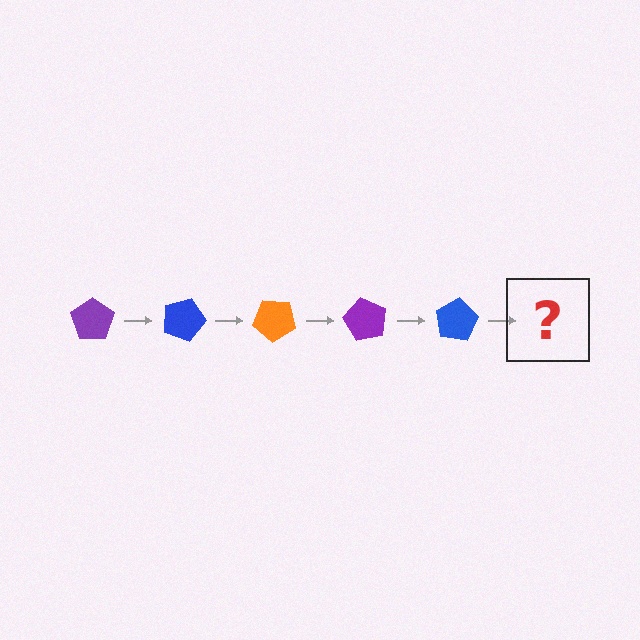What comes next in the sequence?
The next element should be an orange pentagon, rotated 100 degrees from the start.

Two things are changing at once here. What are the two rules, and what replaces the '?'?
The two rules are that it rotates 20 degrees each step and the color cycles through purple, blue, and orange. The '?' should be an orange pentagon, rotated 100 degrees from the start.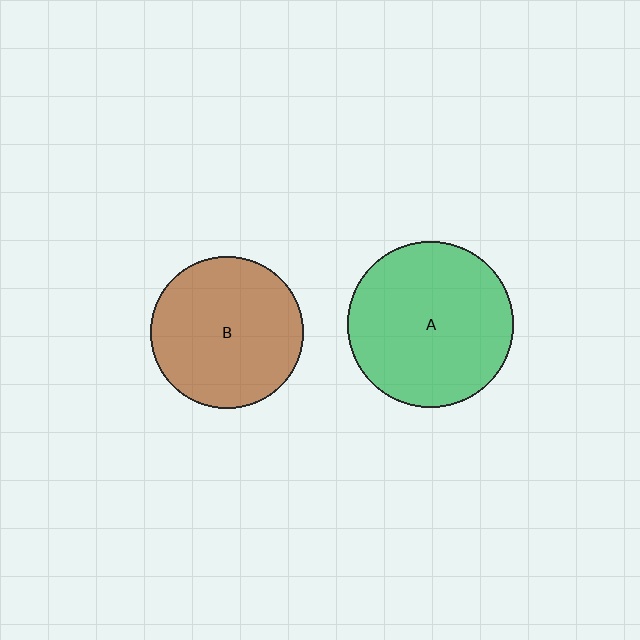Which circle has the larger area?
Circle A (green).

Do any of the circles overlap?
No, none of the circles overlap.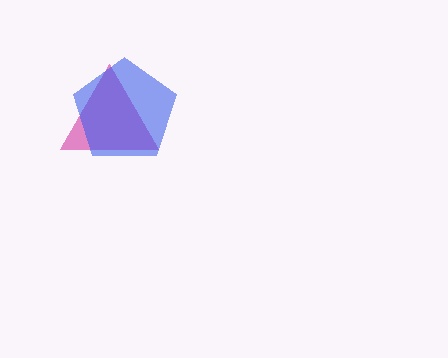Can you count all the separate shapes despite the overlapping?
Yes, there are 2 separate shapes.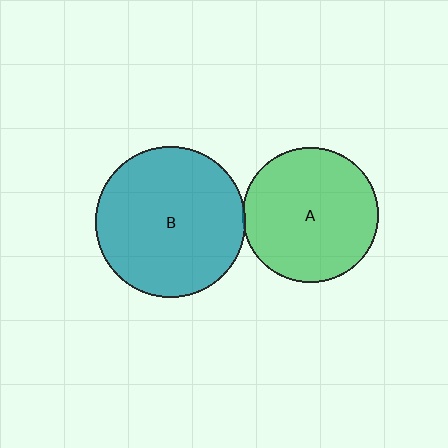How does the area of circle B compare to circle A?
Approximately 1.2 times.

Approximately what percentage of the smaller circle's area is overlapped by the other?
Approximately 5%.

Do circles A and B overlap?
Yes.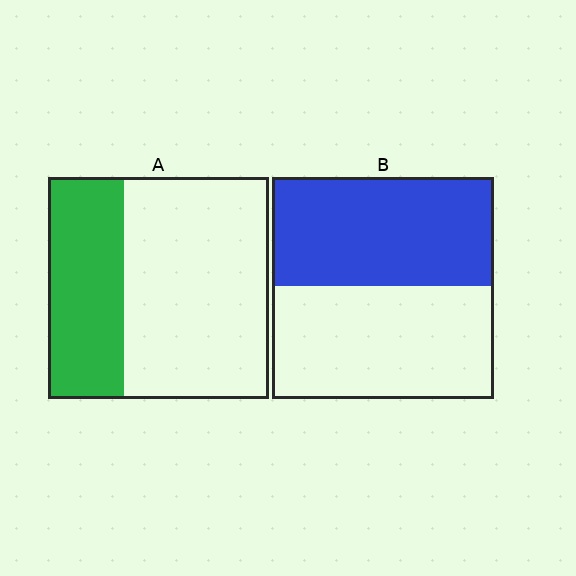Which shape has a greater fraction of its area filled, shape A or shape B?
Shape B.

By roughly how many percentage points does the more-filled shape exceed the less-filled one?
By roughly 15 percentage points (B over A).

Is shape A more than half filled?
No.